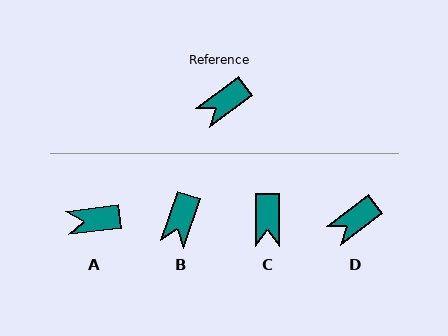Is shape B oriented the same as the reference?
No, it is off by about 34 degrees.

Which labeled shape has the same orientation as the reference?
D.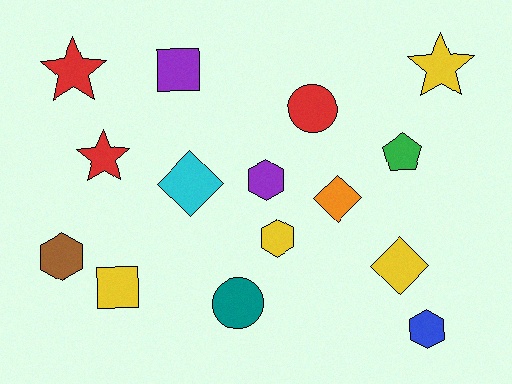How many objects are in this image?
There are 15 objects.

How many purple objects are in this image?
There are 2 purple objects.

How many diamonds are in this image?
There are 3 diamonds.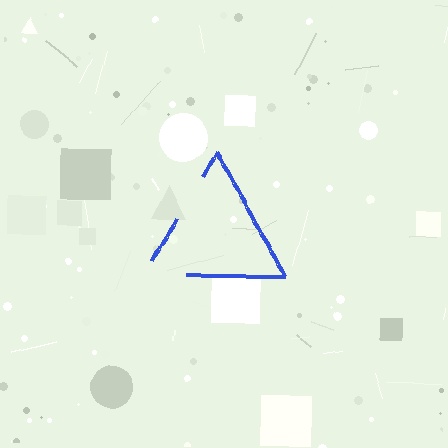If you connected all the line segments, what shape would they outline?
They would outline a triangle.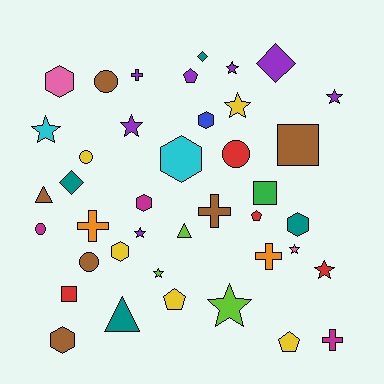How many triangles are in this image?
There are 3 triangles.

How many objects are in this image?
There are 40 objects.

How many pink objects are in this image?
There are 2 pink objects.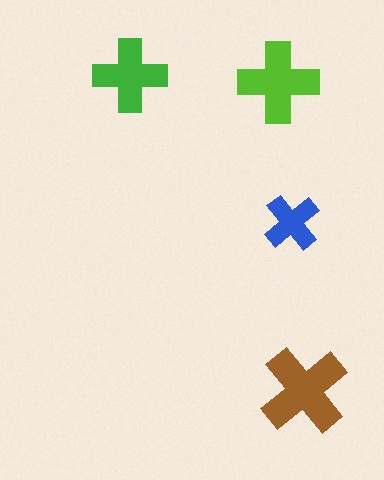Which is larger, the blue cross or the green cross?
The green one.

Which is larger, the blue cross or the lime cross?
The lime one.